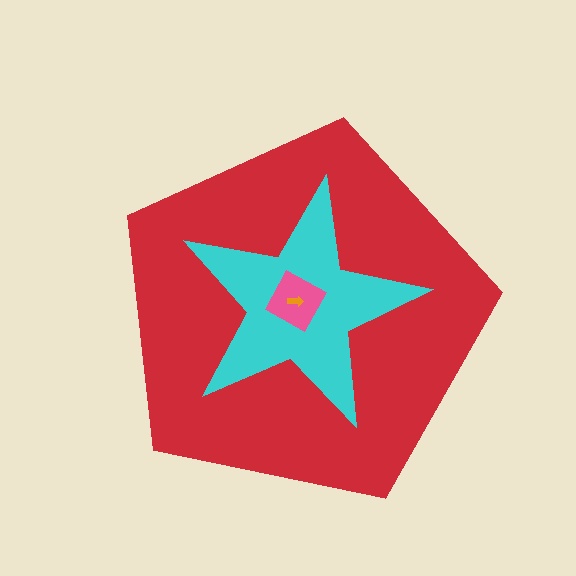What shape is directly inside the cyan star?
The pink diamond.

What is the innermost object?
The orange arrow.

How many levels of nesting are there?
4.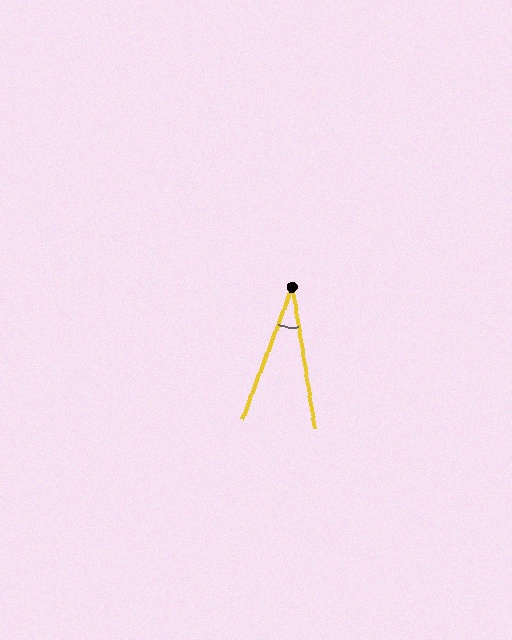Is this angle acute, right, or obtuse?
It is acute.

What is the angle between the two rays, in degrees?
Approximately 30 degrees.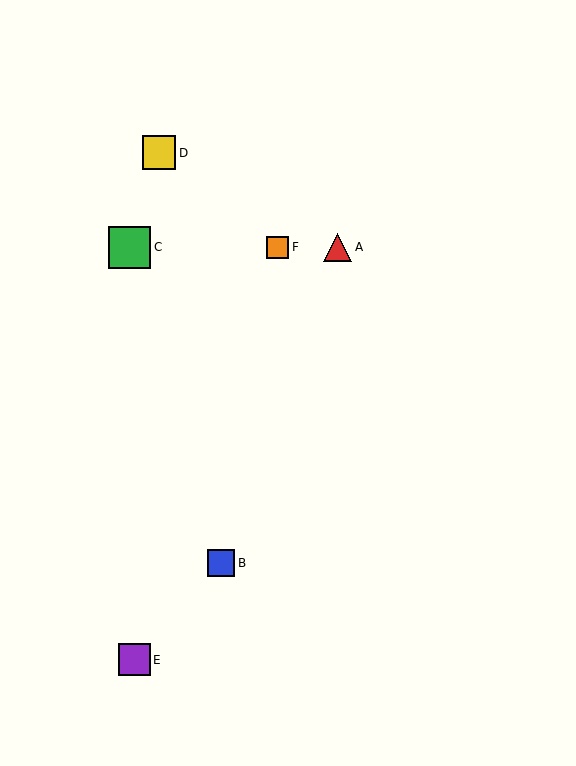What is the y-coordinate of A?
Object A is at y≈247.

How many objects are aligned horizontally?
3 objects (A, C, F) are aligned horizontally.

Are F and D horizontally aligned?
No, F is at y≈247 and D is at y≈153.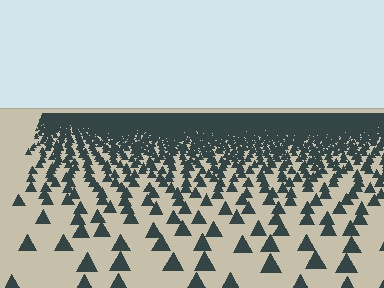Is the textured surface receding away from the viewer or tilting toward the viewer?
The surface is receding away from the viewer. Texture elements get smaller and denser toward the top.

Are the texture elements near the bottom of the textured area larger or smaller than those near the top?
Larger. Near the bottom, elements are closer to the viewer and appear at a bigger on-screen size.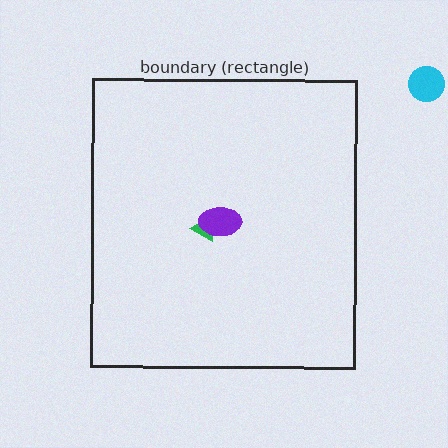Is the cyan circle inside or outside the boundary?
Outside.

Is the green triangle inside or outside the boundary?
Inside.